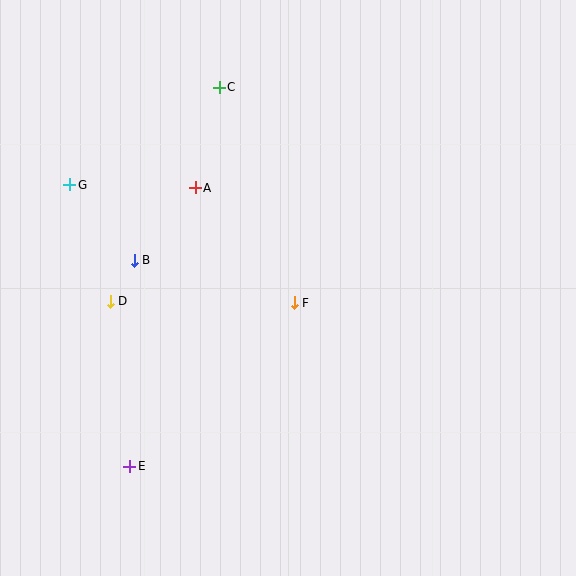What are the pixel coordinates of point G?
Point G is at (70, 185).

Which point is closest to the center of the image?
Point F at (294, 303) is closest to the center.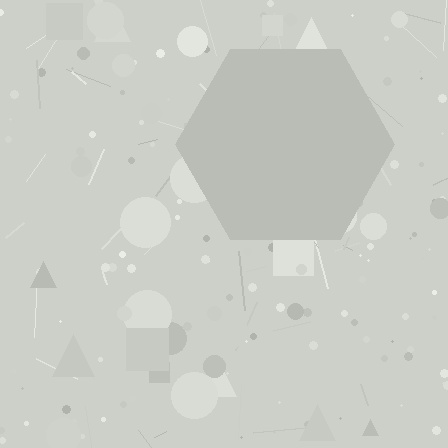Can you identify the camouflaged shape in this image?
The camouflaged shape is a hexagon.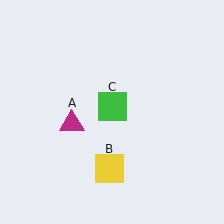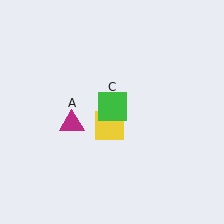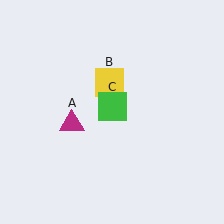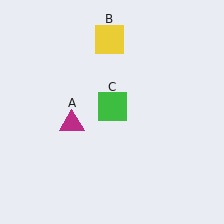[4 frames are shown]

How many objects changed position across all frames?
1 object changed position: yellow square (object B).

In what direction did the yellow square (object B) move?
The yellow square (object B) moved up.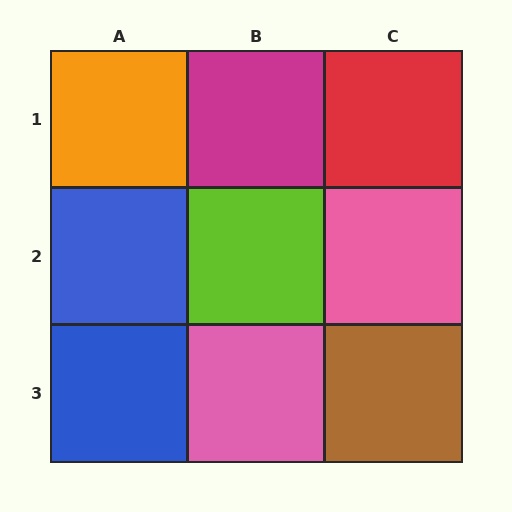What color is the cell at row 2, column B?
Lime.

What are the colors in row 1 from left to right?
Orange, magenta, red.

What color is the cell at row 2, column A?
Blue.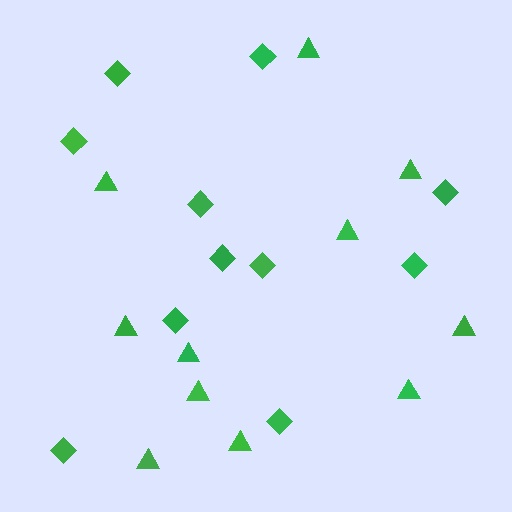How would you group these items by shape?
There are 2 groups: one group of diamonds (11) and one group of triangles (11).